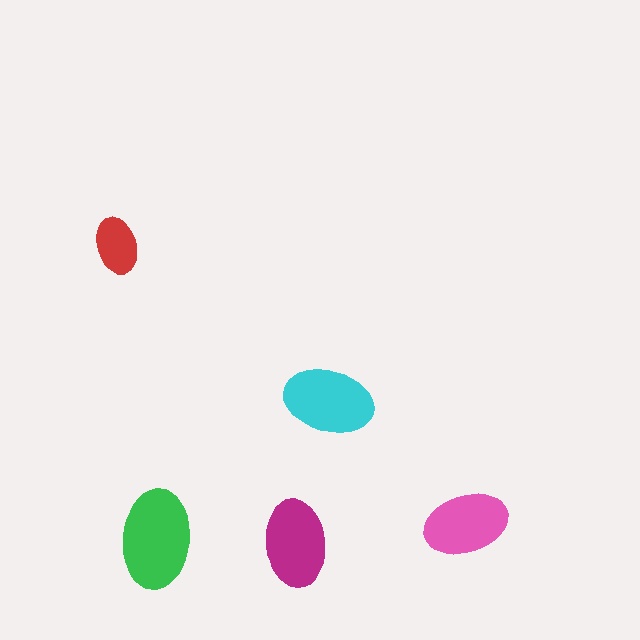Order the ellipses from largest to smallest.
the green one, the cyan one, the magenta one, the pink one, the red one.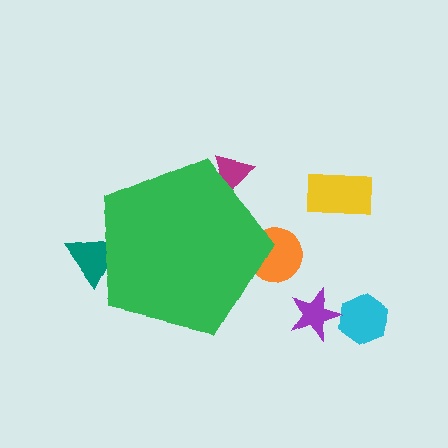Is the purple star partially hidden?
No, the purple star is fully visible.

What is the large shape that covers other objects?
A green pentagon.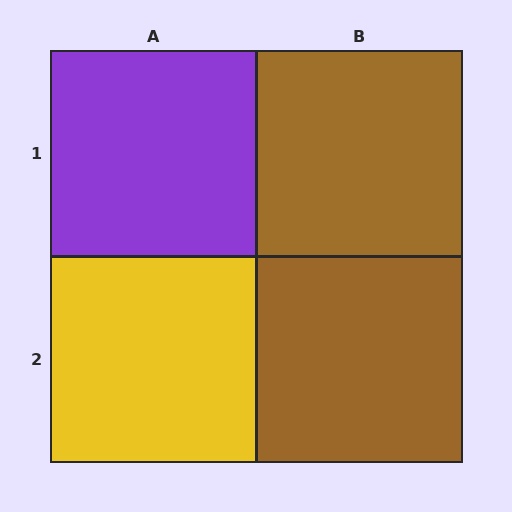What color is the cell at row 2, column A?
Yellow.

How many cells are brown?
2 cells are brown.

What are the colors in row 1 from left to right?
Purple, brown.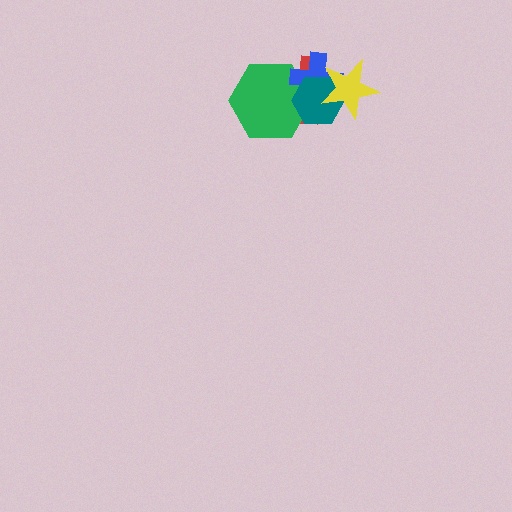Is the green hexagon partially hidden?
Yes, it is partially covered by another shape.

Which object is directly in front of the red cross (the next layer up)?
The green hexagon is directly in front of the red cross.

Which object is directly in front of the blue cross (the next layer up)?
The teal hexagon is directly in front of the blue cross.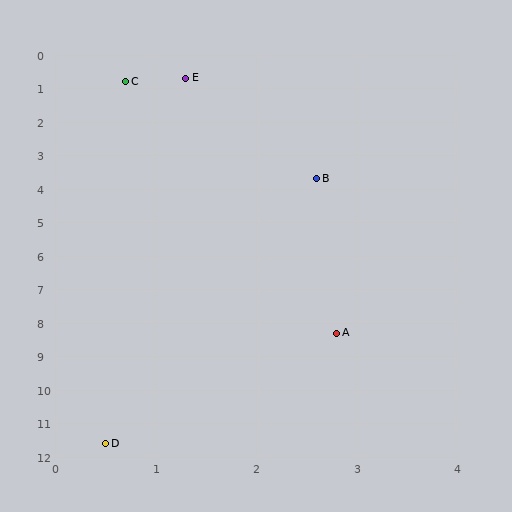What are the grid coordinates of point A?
Point A is at approximately (2.8, 8.3).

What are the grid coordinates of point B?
Point B is at approximately (2.6, 3.7).